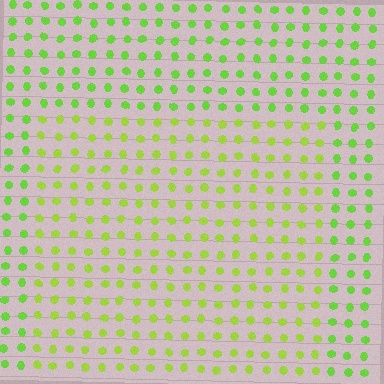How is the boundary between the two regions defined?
The boundary is defined purely by a slight shift in hue (about 21 degrees). Spacing, size, and orientation are identical on both sides.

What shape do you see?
I see a rectangle.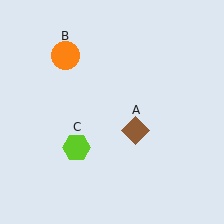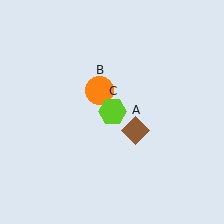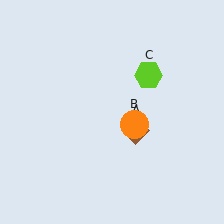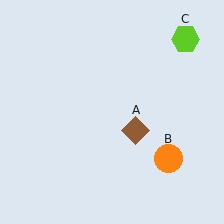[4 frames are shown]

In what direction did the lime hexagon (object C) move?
The lime hexagon (object C) moved up and to the right.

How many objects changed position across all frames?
2 objects changed position: orange circle (object B), lime hexagon (object C).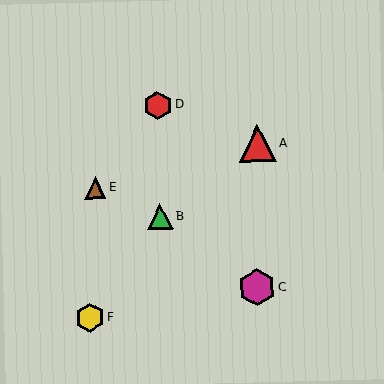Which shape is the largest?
The red triangle (labeled A) is the largest.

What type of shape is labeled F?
Shape F is a yellow hexagon.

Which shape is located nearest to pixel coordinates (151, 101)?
The red hexagon (labeled D) at (158, 105) is nearest to that location.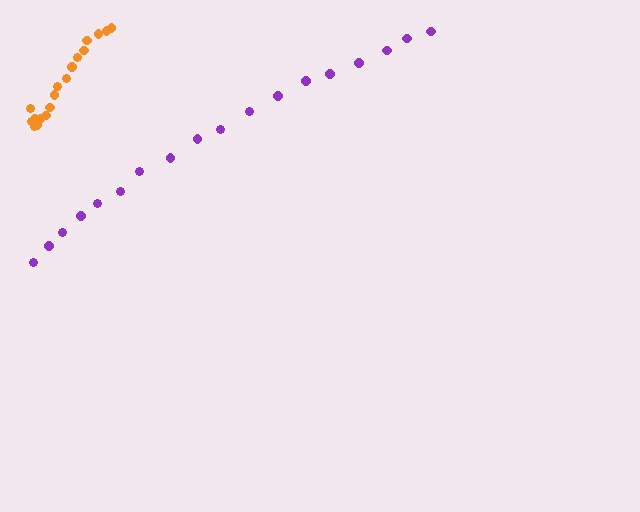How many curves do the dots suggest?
There are 2 distinct paths.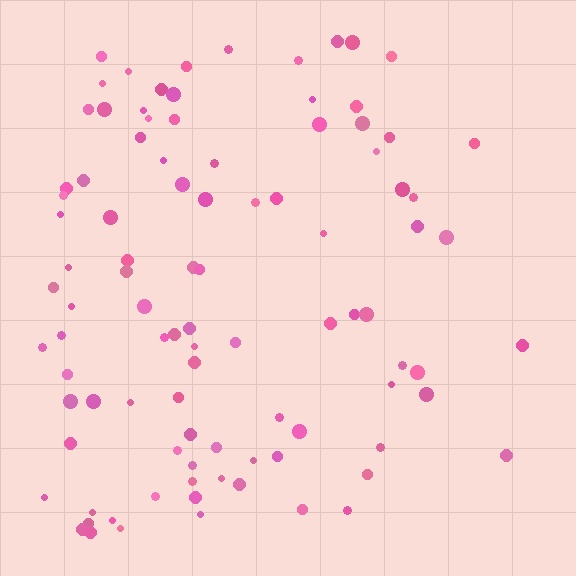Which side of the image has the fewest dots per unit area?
The right.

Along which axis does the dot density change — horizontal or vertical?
Horizontal.